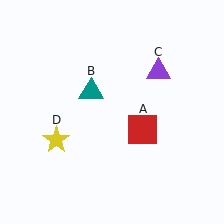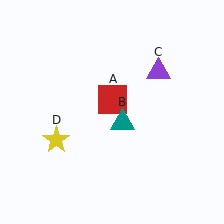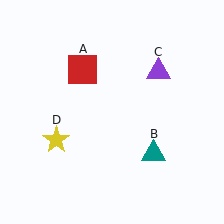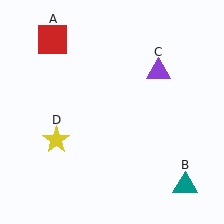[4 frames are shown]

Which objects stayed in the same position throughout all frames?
Purple triangle (object C) and yellow star (object D) remained stationary.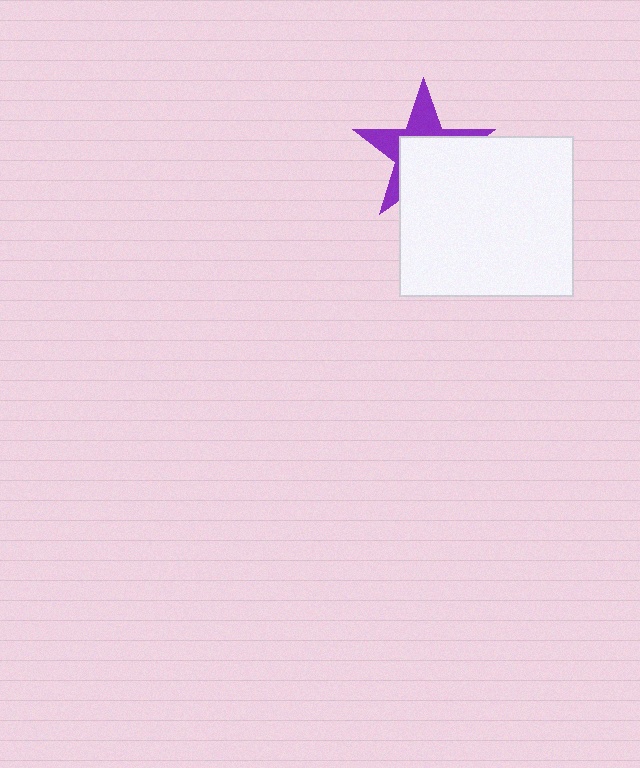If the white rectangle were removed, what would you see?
You would see the complete purple star.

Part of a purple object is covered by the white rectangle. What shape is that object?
It is a star.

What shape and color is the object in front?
The object in front is a white rectangle.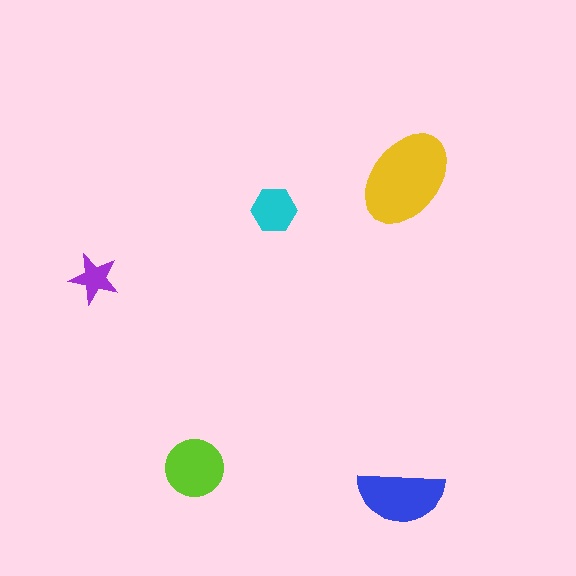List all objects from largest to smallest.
The yellow ellipse, the blue semicircle, the lime circle, the cyan hexagon, the purple star.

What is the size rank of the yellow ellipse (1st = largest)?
1st.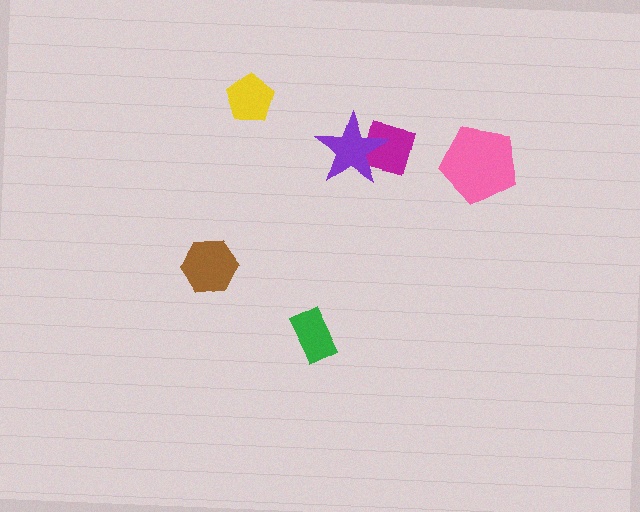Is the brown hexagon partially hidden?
No, no other shape covers it.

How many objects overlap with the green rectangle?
0 objects overlap with the green rectangle.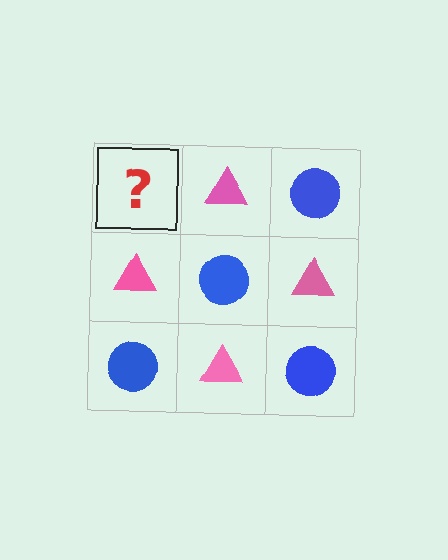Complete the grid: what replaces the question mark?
The question mark should be replaced with a blue circle.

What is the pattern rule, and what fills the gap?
The rule is that it alternates blue circle and pink triangle in a checkerboard pattern. The gap should be filled with a blue circle.